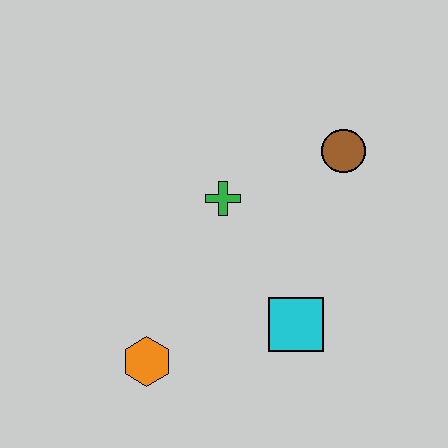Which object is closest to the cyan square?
The green cross is closest to the cyan square.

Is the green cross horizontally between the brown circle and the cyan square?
No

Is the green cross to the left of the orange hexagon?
No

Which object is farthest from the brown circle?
The orange hexagon is farthest from the brown circle.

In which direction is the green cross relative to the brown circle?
The green cross is to the left of the brown circle.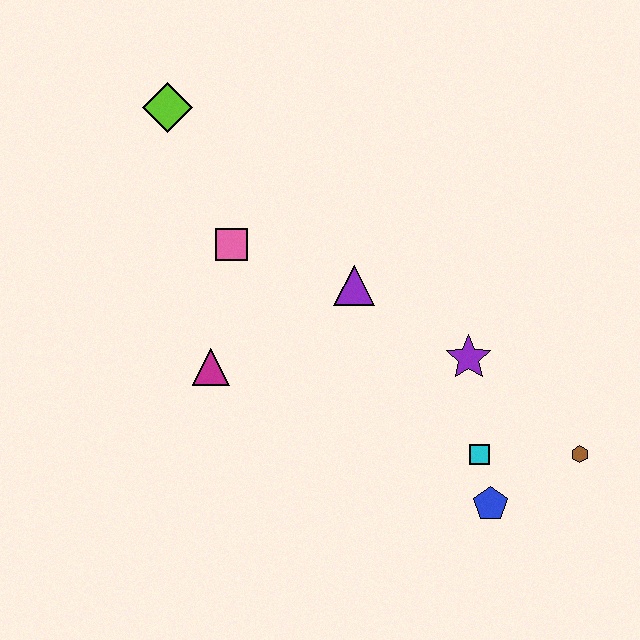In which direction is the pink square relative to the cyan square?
The pink square is to the left of the cyan square.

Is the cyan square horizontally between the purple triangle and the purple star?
No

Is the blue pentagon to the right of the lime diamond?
Yes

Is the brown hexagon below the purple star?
Yes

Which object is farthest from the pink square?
The brown hexagon is farthest from the pink square.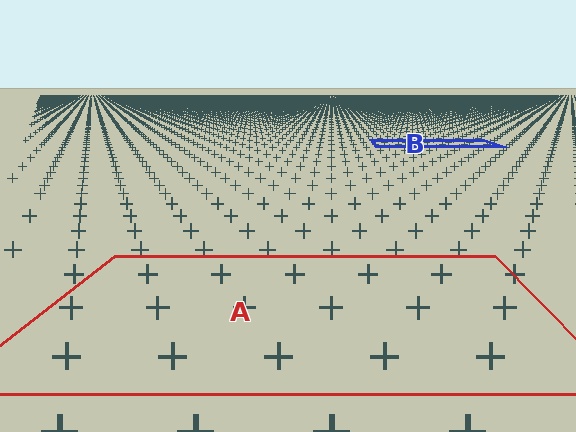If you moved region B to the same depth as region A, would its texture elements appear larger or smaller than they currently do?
They would appear larger. At a closer depth, the same texture elements are projected at a bigger on-screen size.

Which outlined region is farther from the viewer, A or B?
Region B is farther from the viewer — the texture elements inside it appear smaller and more densely packed.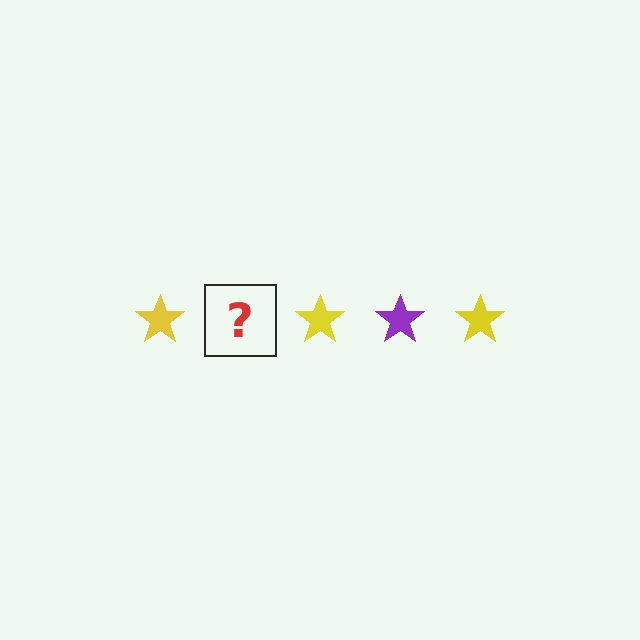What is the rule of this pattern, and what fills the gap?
The rule is that the pattern cycles through yellow, purple stars. The gap should be filled with a purple star.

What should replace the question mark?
The question mark should be replaced with a purple star.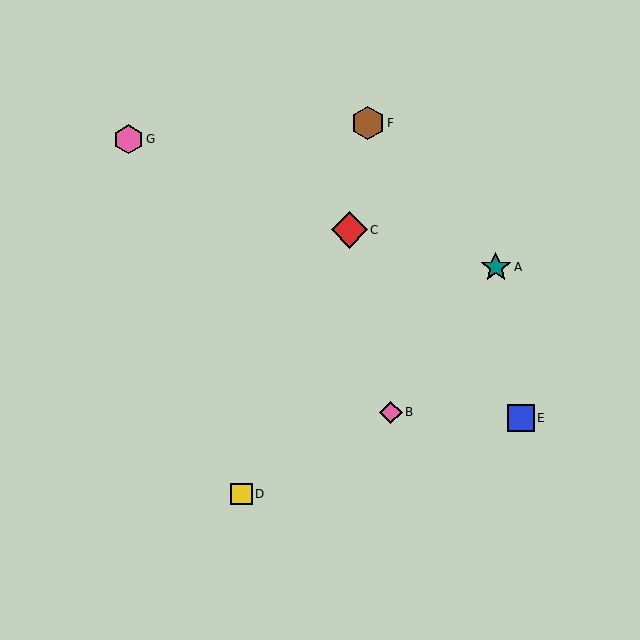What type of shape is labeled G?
Shape G is a pink hexagon.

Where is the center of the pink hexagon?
The center of the pink hexagon is at (129, 139).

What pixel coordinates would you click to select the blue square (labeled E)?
Click at (521, 418) to select the blue square E.